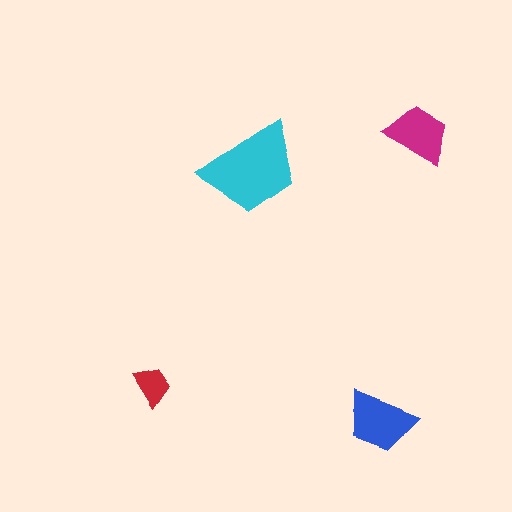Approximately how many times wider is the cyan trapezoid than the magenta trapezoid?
About 1.5 times wider.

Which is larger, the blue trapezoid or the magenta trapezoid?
The blue one.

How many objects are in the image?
There are 4 objects in the image.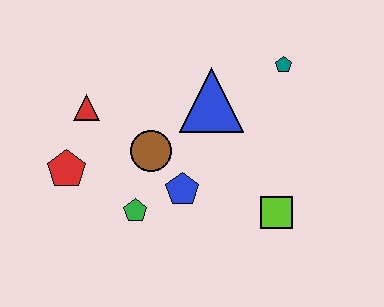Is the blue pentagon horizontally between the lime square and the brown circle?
Yes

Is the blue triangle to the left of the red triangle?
No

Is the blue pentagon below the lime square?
No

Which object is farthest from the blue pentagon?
The teal pentagon is farthest from the blue pentagon.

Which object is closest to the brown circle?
The blue pentagon is closest to the brown circle.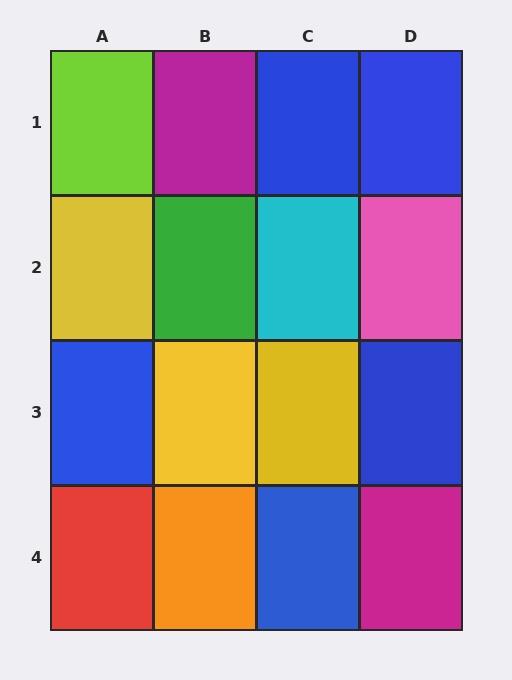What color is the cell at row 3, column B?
Yellow.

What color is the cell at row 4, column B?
Orange.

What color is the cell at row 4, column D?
Magenta.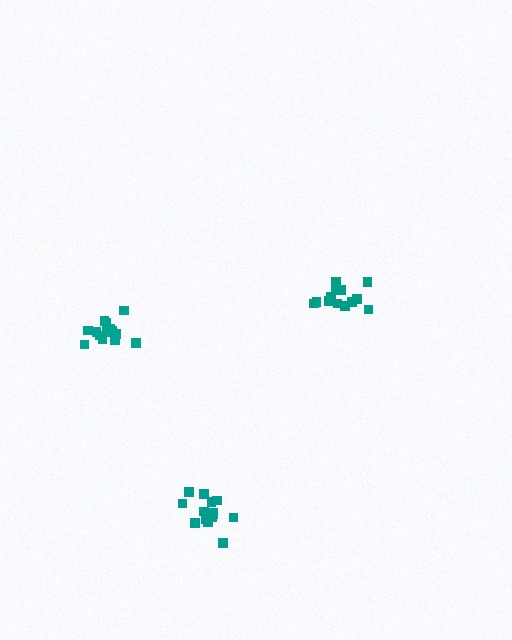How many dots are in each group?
Group 1: 15 dots, Group 2: 14 dots, Group 3: 15 dots (44 total).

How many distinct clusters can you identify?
There are 3 distinct clusters.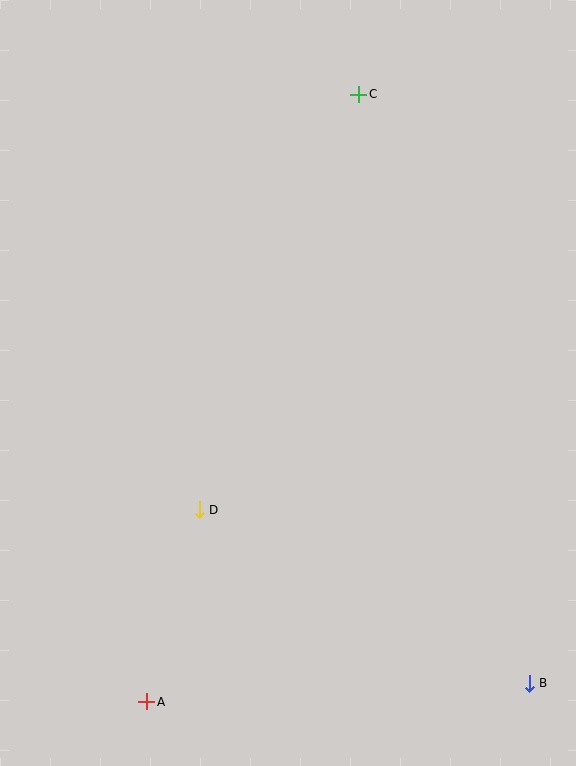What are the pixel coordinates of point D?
Point D is at (199, 510).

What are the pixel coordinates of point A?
Point A is at (147, 702).